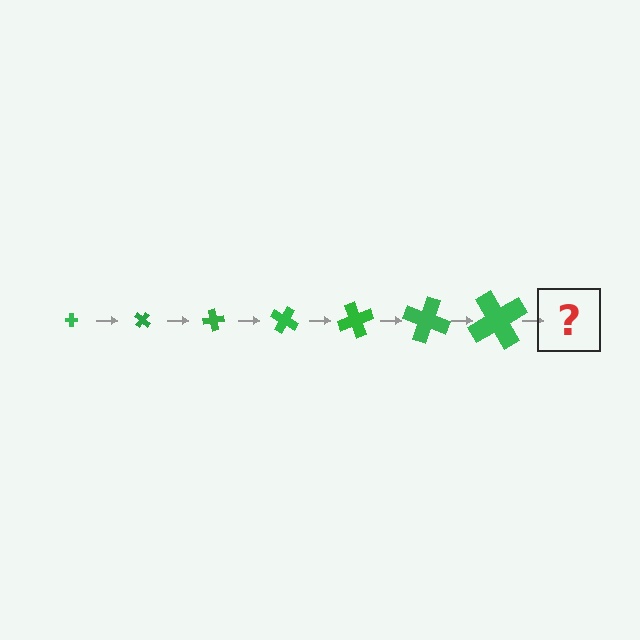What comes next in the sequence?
The next element should be a cross, larger than the previous one and rotated 280 degrees from the start.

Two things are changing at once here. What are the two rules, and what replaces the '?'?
The two rules are that the cross grows larger each step and it rotates 40 degrees each step. The '?' should be a cross, larger than the previous one and rotated 280 degrees from the start.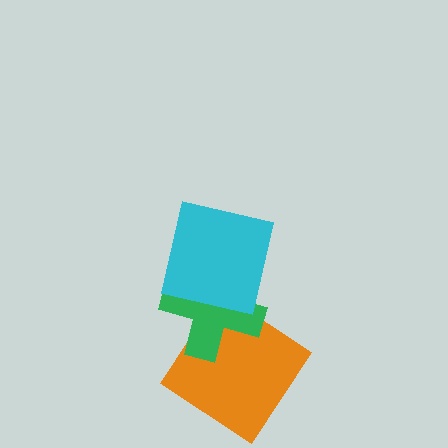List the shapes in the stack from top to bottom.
From top to bottom: the cyan square, the green cross, the orange diamond.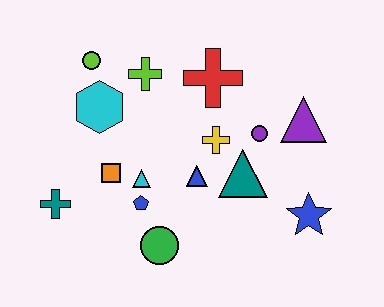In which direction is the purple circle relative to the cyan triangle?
The purple circle is to the right of the cyan triangle.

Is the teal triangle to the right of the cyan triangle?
Yes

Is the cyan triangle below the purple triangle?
Yes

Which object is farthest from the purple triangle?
The teal cross is farthest from the purple triangle.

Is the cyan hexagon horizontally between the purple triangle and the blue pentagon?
No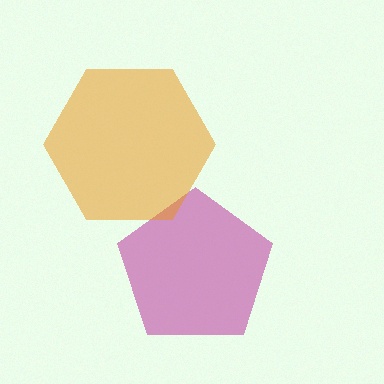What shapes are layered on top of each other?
The layered shapes are: a magenta pentagon, an orange hexagon.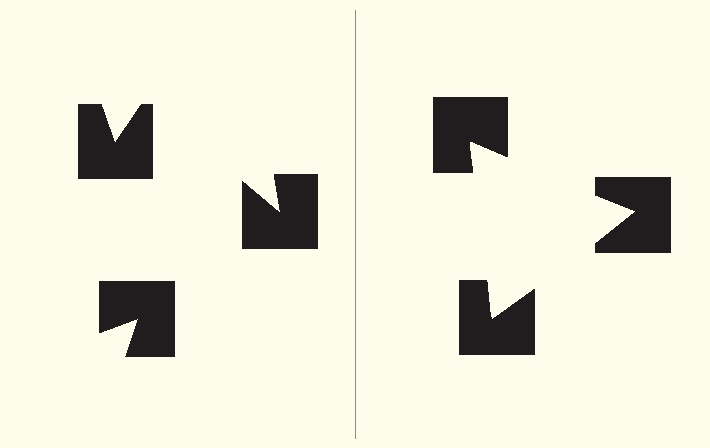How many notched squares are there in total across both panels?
6 — 3 on each side.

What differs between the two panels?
The notched squares are positioned identically on both sides; only the wedge orientations differ. On the right they align to a triangle; on the left they are misaligned.